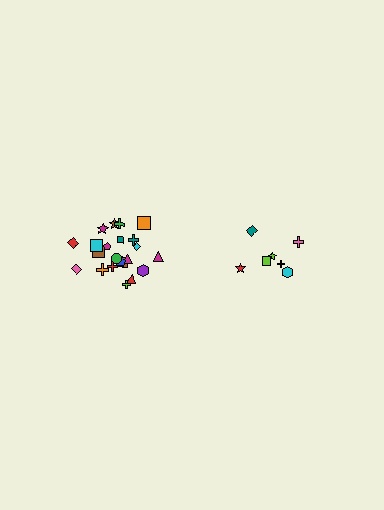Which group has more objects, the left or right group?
The left group.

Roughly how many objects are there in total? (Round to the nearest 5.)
Roughly 30 objects in total.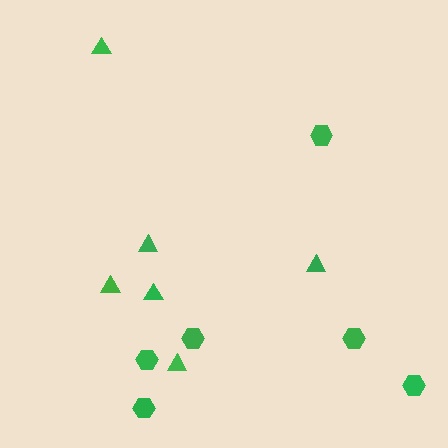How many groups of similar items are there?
There are 2 groups: one group of hexagons (6) and one group of triangles (6).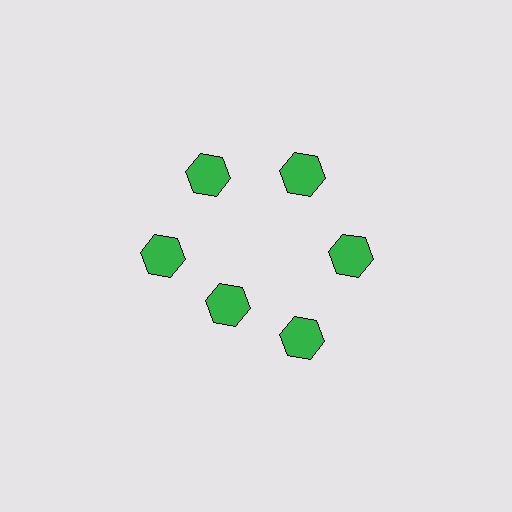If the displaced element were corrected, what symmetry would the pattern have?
It would have 6-fold rotational symmetry — the pattern would map onto itself every 60 degrees.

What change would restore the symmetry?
The symmetry would be restored by moving it outward, back onto the ring so that all 6 hexagons sit at equal angles and equal distance from the center.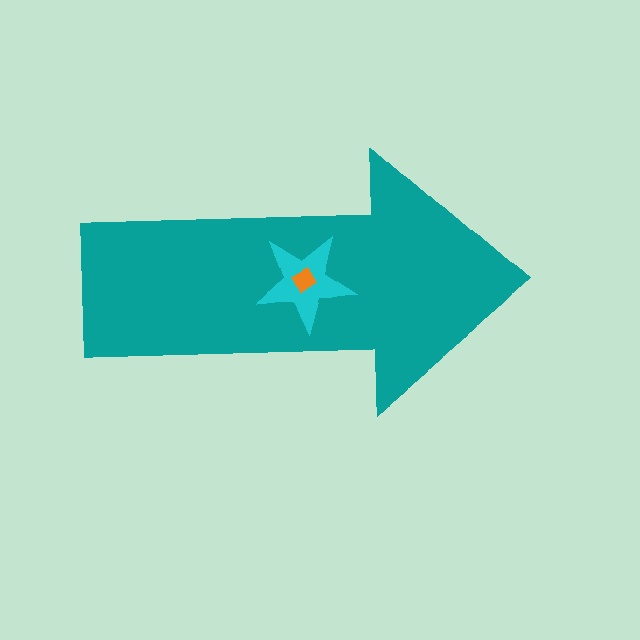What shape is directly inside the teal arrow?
The cyan star.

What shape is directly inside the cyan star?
The orange diamond.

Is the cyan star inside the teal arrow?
Yes.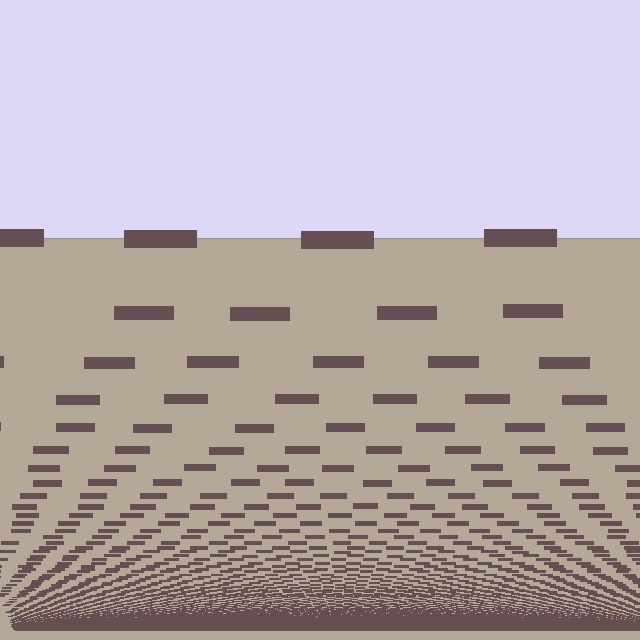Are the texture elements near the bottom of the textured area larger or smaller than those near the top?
Smaller. The gradient is inverted — elements near the bottom are smaller and denser.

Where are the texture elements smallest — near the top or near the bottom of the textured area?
Near the bottom.